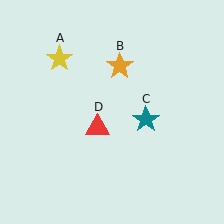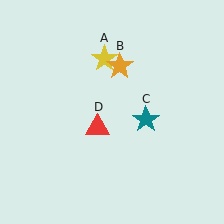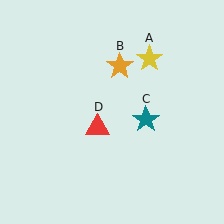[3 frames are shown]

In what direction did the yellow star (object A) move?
The yellow star (object A) moved right.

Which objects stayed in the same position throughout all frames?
Orange star (object B) and teal star (object C) and red triangle (object D) remained stationary.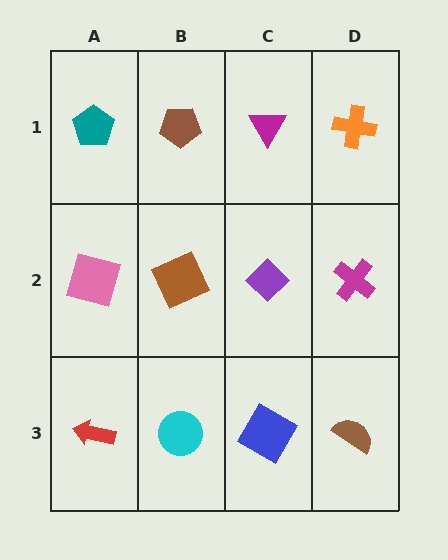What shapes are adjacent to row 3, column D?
A magenta cross (row 2, column D), a blue diamond (row 3, column C).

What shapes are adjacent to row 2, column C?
A magenta triangle (row 1, column C), a blue diamond (row 3, column C), a brown square (row 2, column B), a magenta cross (row 2, column D).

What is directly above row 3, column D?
A magenta cross.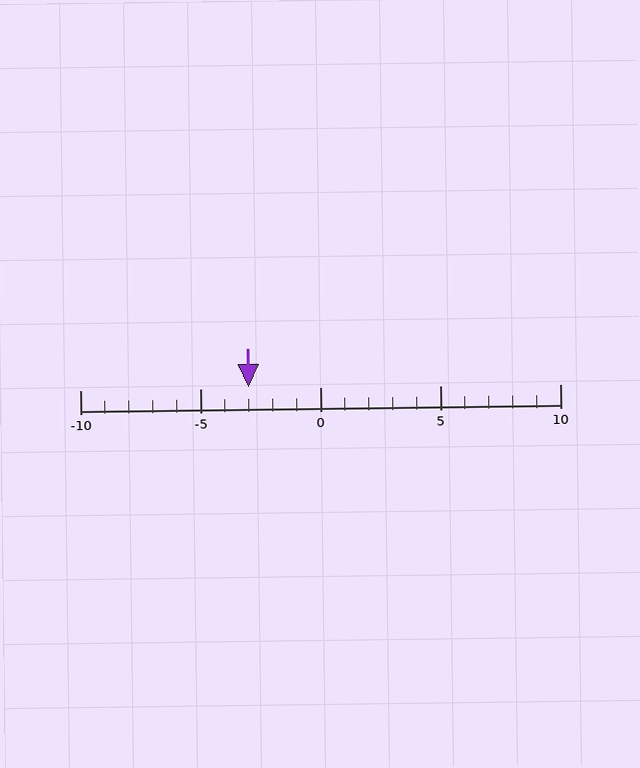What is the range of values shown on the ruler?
The ruler shows values from -10 to 10.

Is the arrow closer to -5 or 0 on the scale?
The arrow is closer to -5.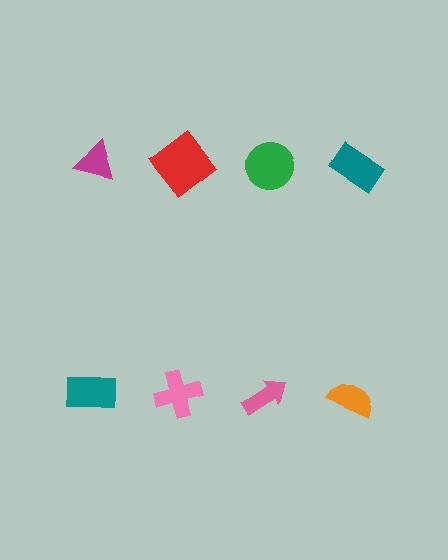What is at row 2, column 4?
An orange semicircle.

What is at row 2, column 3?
A pink arrow.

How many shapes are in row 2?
4 shapes.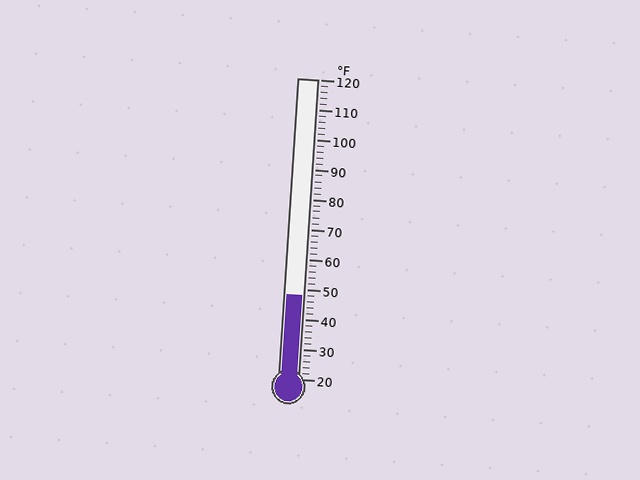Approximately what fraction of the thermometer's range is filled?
The thermometer is filled to approximately 30% of its range.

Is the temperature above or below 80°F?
The temperature is below 80°F.